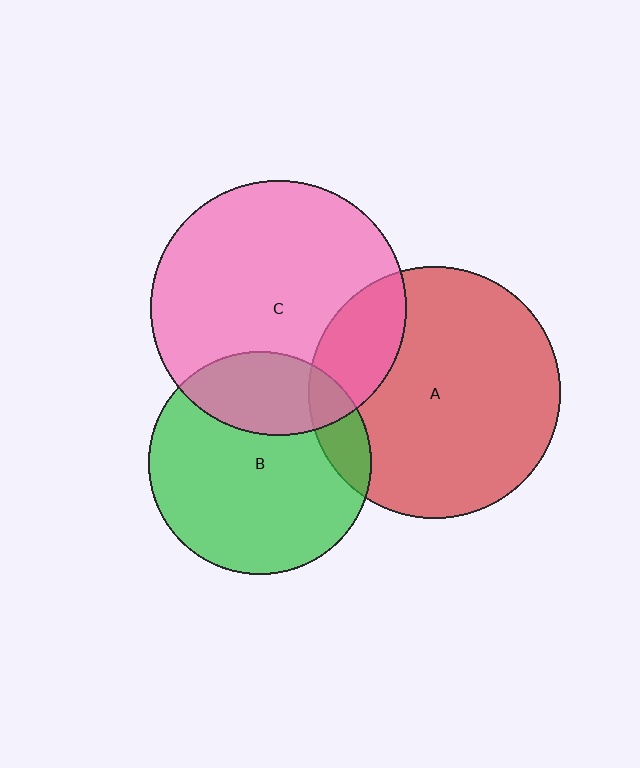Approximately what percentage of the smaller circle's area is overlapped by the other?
Approximately 20%.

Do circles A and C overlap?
Yes.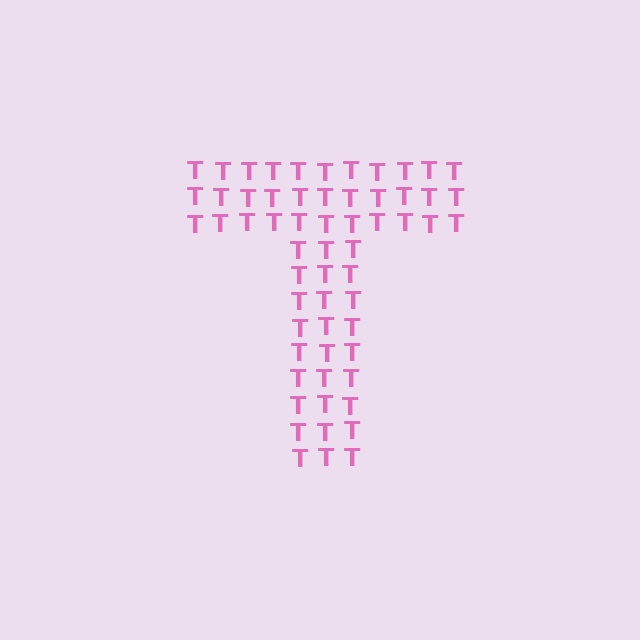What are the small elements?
The small elements are letter T's.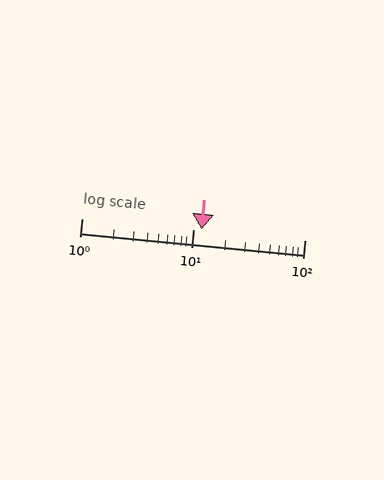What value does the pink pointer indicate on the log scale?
The pointer indicates approximately 12.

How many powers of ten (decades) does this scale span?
The scale spans 2 decades, from 1 to 100.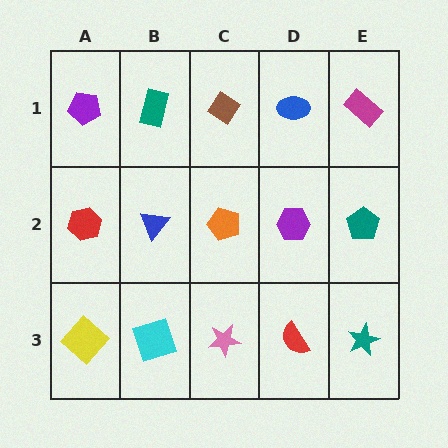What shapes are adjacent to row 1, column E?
A teal pentagon (row 2, column E), a blue ellipse (row 1, column D).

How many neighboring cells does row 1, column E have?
2.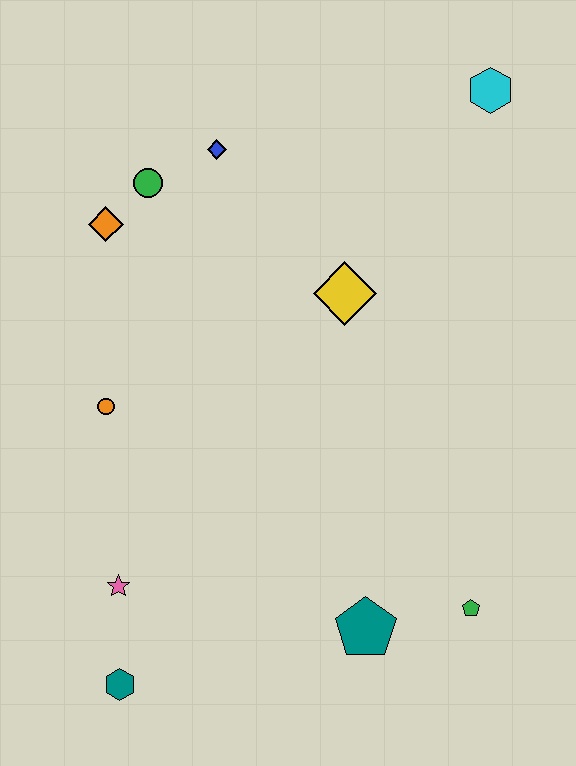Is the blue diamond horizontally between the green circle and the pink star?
No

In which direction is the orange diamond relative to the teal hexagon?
The orange diamond is above the teal hexagon.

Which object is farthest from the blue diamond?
The teal hexagon is farthest from the blue diamond.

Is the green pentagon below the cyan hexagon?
Yes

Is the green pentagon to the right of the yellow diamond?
Yes